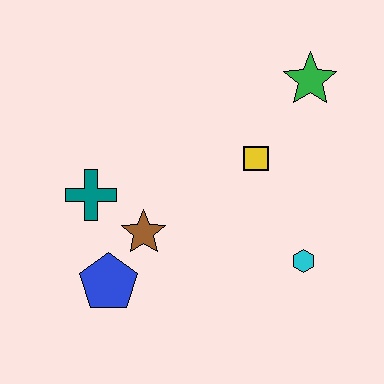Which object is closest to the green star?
The yellow square is closest to the green star.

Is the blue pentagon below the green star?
Yes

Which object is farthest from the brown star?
The green star is farthest from the brown star.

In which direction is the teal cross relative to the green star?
The teal cross is to the left of the green star.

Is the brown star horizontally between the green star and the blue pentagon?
Yes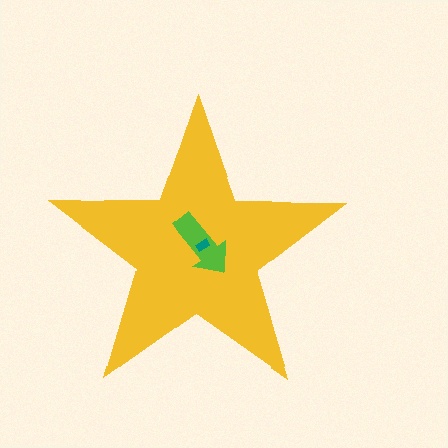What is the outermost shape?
The yellow star.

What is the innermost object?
The teal rectangle.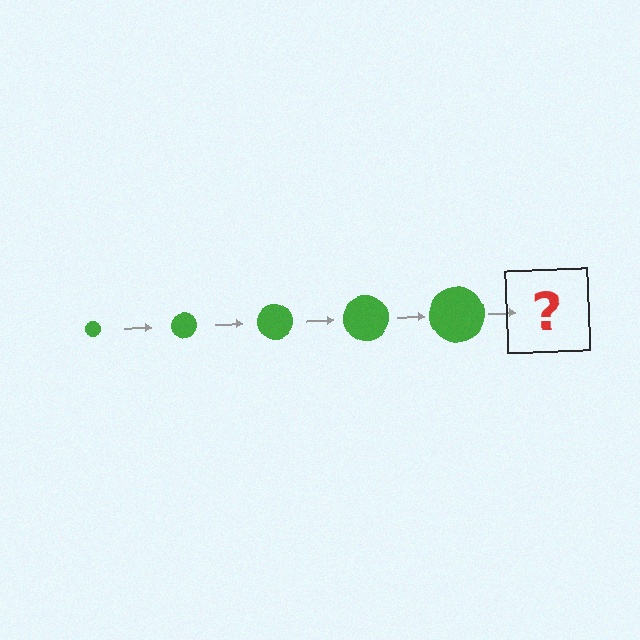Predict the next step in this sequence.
The next step is a green circle, larger than the previous one.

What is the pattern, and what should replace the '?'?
The pattern is that the circle gets progressively larger each step. The '?' should be a green circle, larger than the previous one.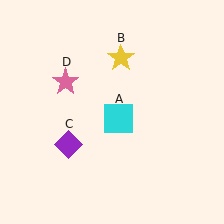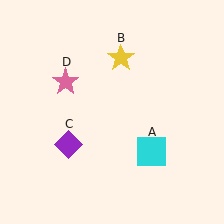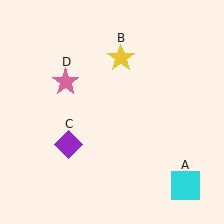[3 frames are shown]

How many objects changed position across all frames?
1 object changed position: cyan square (object A).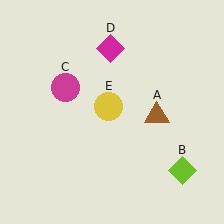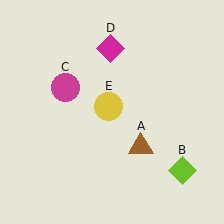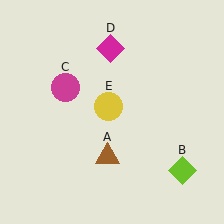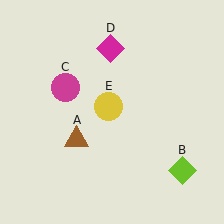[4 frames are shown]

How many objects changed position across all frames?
1 object changed position: brown triangle (object A).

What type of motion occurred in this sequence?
The brown triangle (object A) rotated clockwise around the center of the scene.